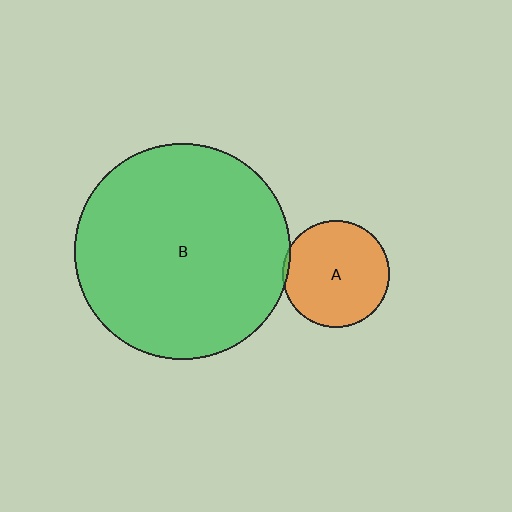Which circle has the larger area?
Circle B (green).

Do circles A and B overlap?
Yes.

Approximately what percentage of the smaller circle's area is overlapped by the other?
Approximately 5%.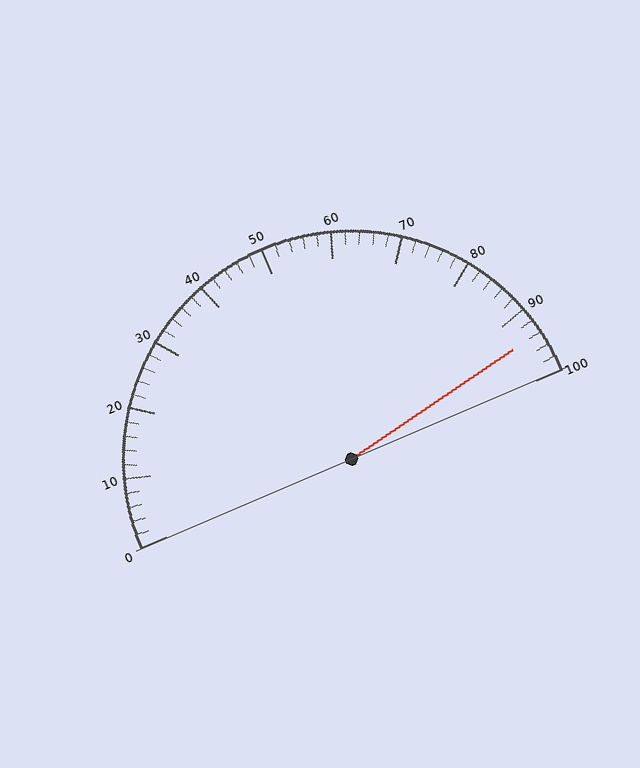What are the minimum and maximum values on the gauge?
The gauge ranges from 0 to 100.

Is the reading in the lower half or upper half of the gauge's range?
The reading is in the upper half of the range (0 to 100).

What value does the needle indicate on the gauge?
The needle indicates approximately 94.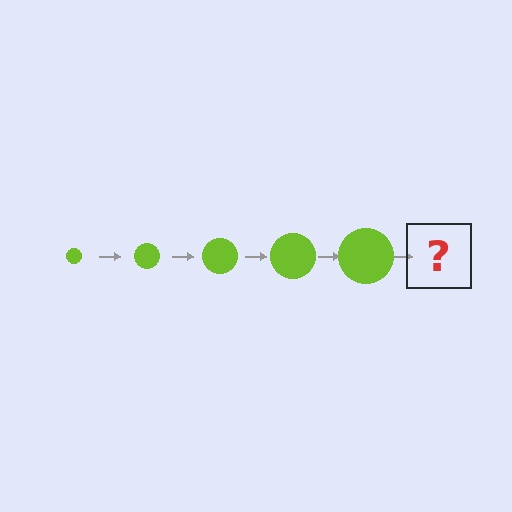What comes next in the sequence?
The next element should be a lime circle, larger than the previous one.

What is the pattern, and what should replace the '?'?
The pattern is that the circle gets progressively larger each step. The '?' should be a lime circle, larger than the previous one.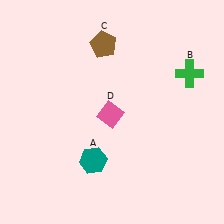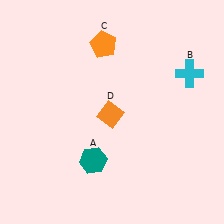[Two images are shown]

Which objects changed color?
B changed from green to cyan. C changed from brown to orange. D changed from pink to orange.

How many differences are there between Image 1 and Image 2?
There are 3 differences between the two images.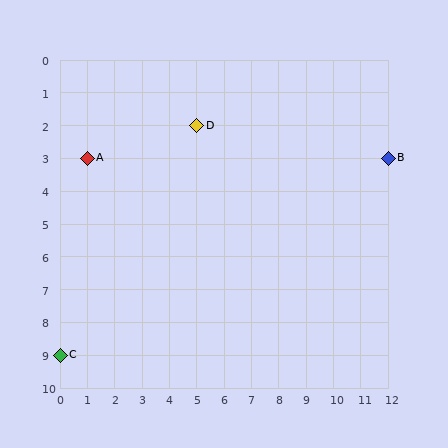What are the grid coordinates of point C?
Point C is at grid coordinates (0, 9).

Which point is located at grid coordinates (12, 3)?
Point B is at (12, 3).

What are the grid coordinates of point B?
Point B is at grid coordinates (12, 3).